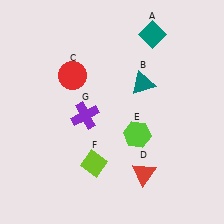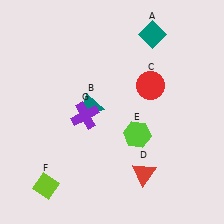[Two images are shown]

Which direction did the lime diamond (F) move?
The lime diamond (F) moved left.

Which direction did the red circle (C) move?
The red circle (C) moved right.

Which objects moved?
The objects that moved are: the teal triangle (B), the red circle (C), the lime diamond (F).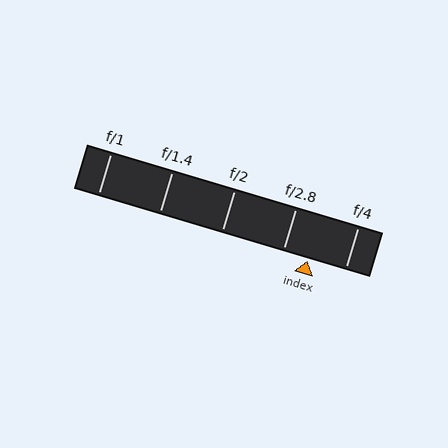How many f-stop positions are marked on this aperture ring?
There are 5 f-stop positions marked.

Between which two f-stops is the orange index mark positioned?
The index mark is between f/2.8 and f/4.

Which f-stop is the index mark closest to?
The index mark is closest to f/2.8.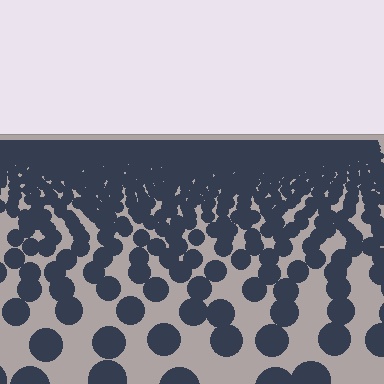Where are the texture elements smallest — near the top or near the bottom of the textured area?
Near the top.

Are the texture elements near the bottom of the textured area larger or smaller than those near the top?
Larger. Near the bottom, elements are closer to the viewer and appear at a bigger on-screen size.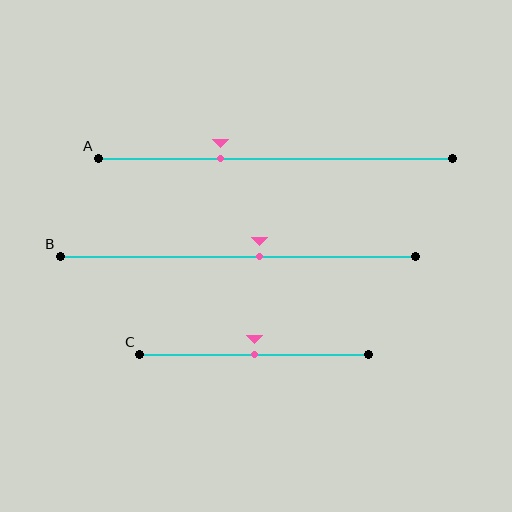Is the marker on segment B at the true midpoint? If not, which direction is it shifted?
No, the marker on segment B is shifted to the right by about 6% of the segment length.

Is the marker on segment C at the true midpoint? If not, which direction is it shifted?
Yes, the marker on segment C is at the true midpoint.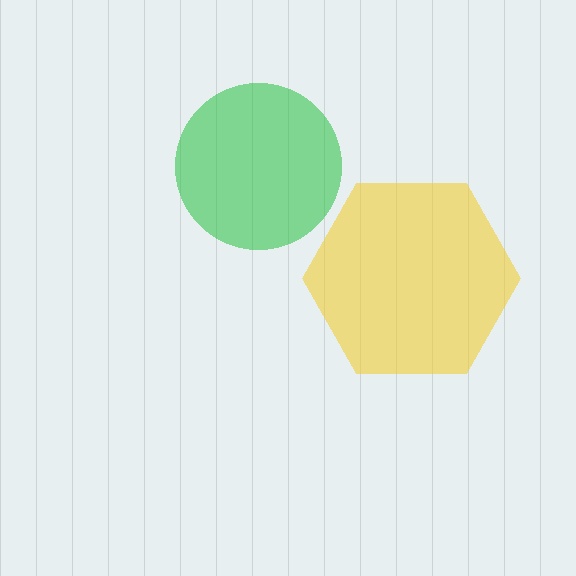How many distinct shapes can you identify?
There are 2 distinct shapes: a green circle, a yellow hexagon.